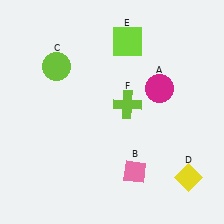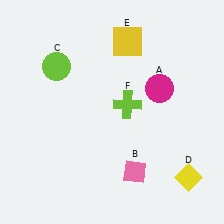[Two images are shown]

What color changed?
The square (E) changed from lime in Image 1 to yellow in Image 2.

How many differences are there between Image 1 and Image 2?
There is 1 difference between the two images.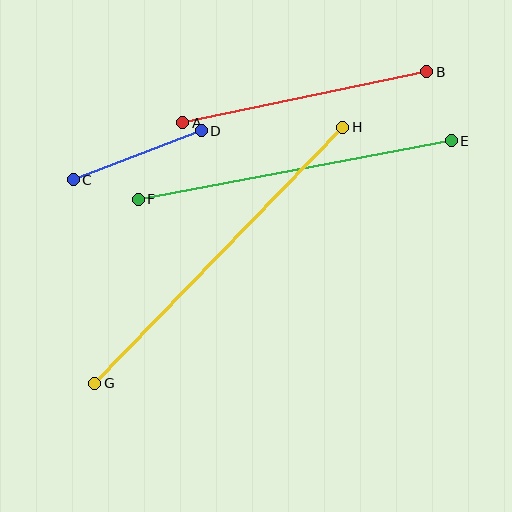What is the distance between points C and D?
The distance is approximately 137 pixels.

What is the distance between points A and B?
The distance is approximately 249 pixels.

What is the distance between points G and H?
The distance is approximately 356 pixels.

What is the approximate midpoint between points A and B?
The midpoint is at approximately (305, 97) pixels.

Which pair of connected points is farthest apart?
Points G and H are farthest apart.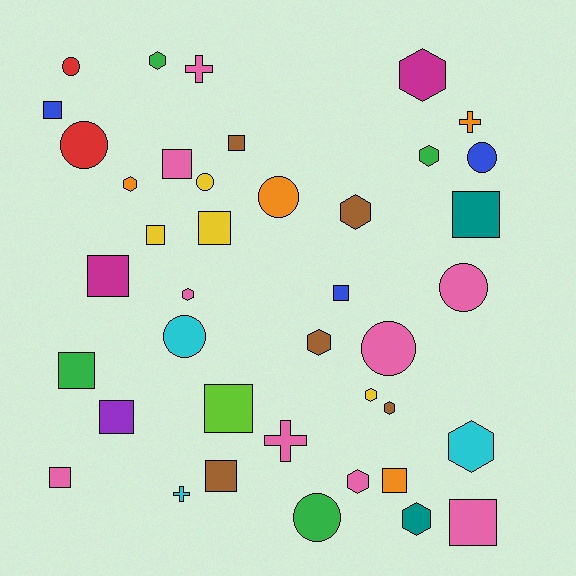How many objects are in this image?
There are 40 objects.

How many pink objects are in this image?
There are 9 pink objects.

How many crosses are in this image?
There are 4 crosses.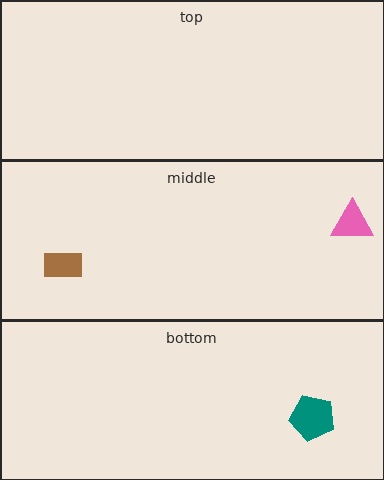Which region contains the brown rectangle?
The middle region.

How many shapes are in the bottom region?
1.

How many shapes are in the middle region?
2.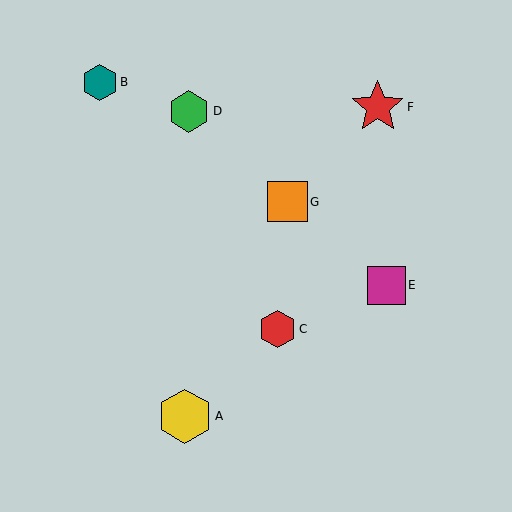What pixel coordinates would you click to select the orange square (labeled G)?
Click at (287, 202) to select the orange square G.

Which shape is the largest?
The yellow hexagon (labeled A) is the largest.